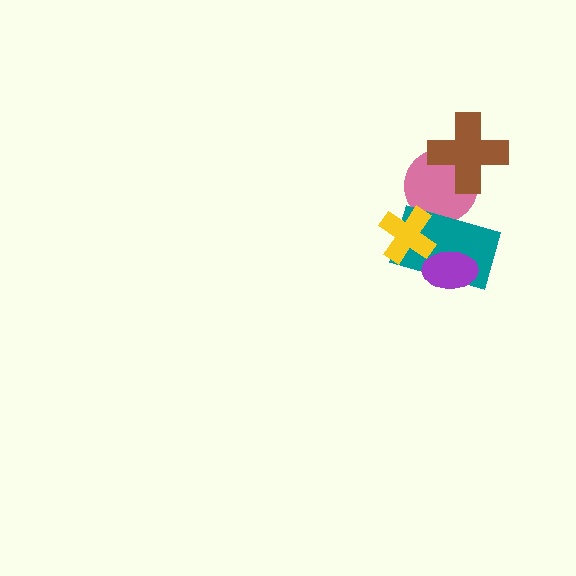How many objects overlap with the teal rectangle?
3 objects overlap with the teal rectangle.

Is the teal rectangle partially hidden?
Yes, it is partially covered by another shape.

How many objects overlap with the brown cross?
1 object overlaps with the brown cross.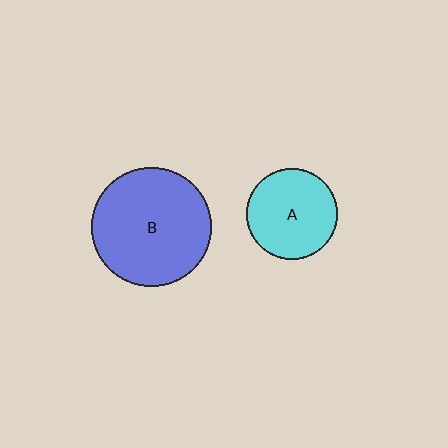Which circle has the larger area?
Circle B (blue).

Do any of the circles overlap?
No, none of the circles overlap.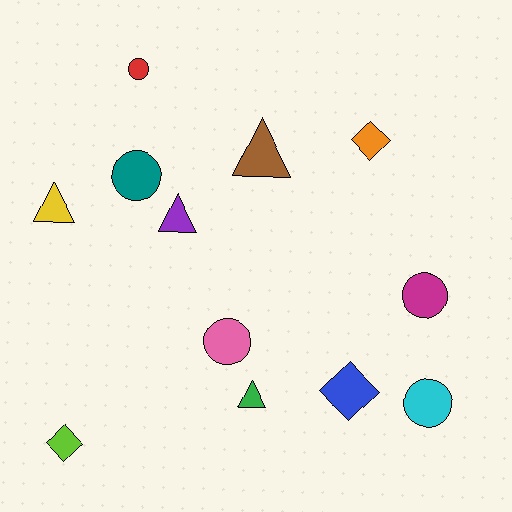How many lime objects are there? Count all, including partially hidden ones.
There is 1 lime object.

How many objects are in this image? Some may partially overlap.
There are 12 objects.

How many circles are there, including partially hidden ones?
There are 5 circles.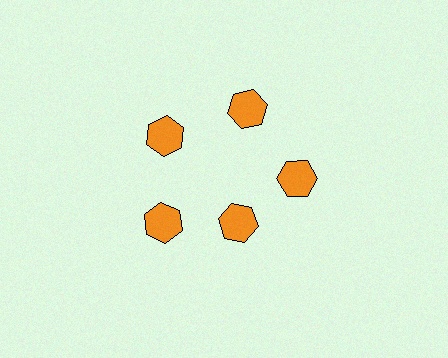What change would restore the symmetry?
The symmetry would be restored by moving it outward, back onto the ring so that all 5 hexagons sit at equal angles and equal distance from the center.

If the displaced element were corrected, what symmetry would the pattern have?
It would have 5-fold rotational symmetry — the pattern would map onto itself every 72 degrees.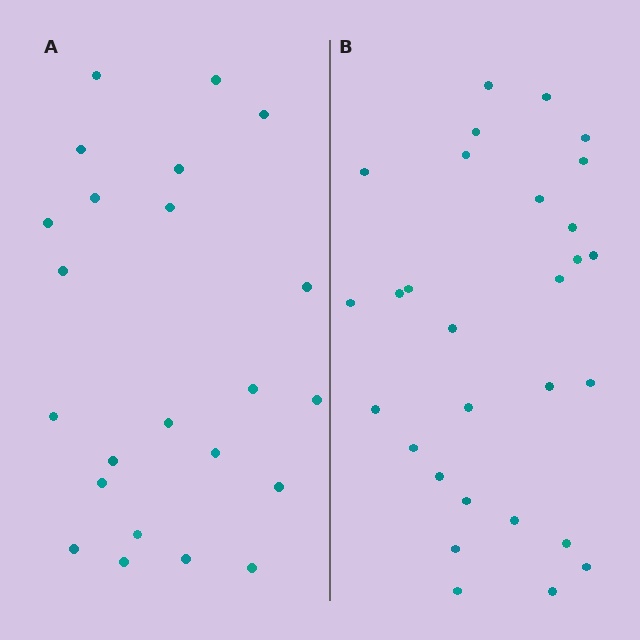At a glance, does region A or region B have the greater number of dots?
Region B (the right region) has more dots.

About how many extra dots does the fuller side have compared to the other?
Region B has about 6 more dots than region A.